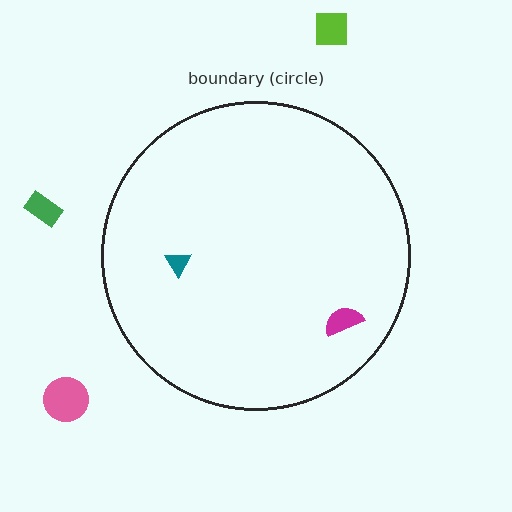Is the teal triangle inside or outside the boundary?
Inside.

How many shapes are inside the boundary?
2 inside, 3 outside.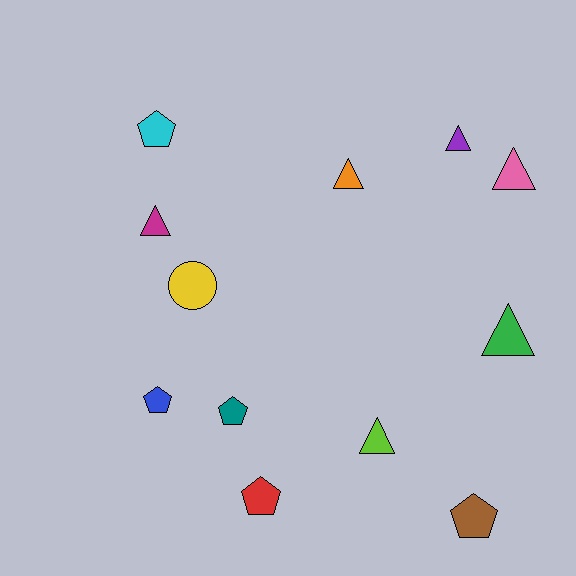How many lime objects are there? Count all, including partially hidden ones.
There is 1 lime object.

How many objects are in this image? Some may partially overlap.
There are 12 objects.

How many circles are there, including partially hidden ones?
There is 1 circle.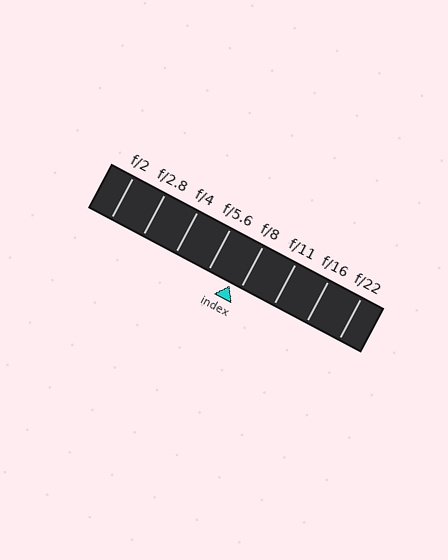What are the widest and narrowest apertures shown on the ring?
The widest aperture shown is f/2 and the narrowest is f/22.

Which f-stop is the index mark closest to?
The index mark is closest to f/8.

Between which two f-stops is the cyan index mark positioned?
The index mark is between f/5.6 and f/8.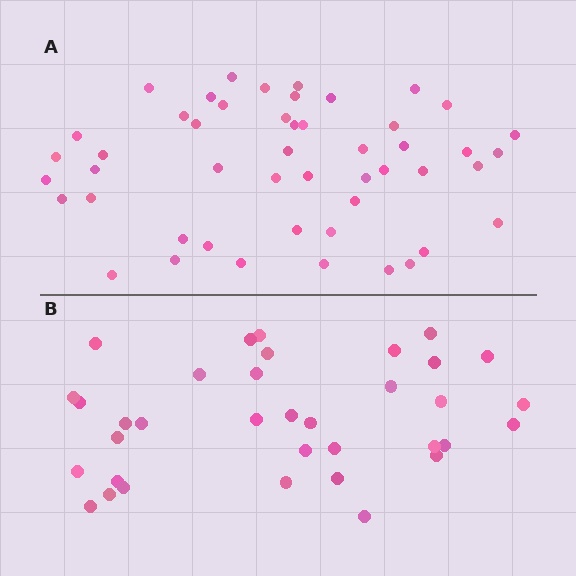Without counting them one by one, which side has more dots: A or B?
Region A (the top region) has more dots.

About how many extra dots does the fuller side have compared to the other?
Region A has approximately 15 more dots than region B.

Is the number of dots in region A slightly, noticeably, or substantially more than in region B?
Region A has noticeably more, but not dramatically so. The ratio is roughly 1.4 to 1.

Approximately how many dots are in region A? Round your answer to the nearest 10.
About 50 dots. (The exact count is 49, which rounds to 50.)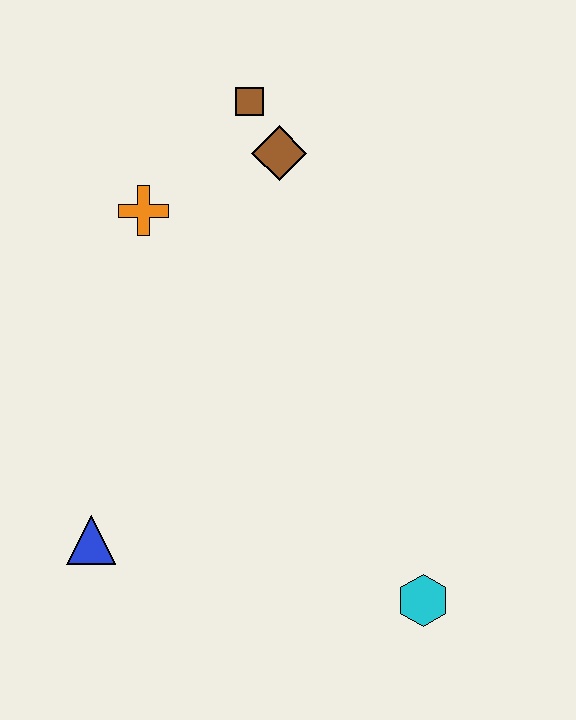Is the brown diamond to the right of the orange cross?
Yes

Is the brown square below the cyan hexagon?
No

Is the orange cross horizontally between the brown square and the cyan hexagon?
No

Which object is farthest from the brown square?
The cyan hexagon is farthest from the brown square.